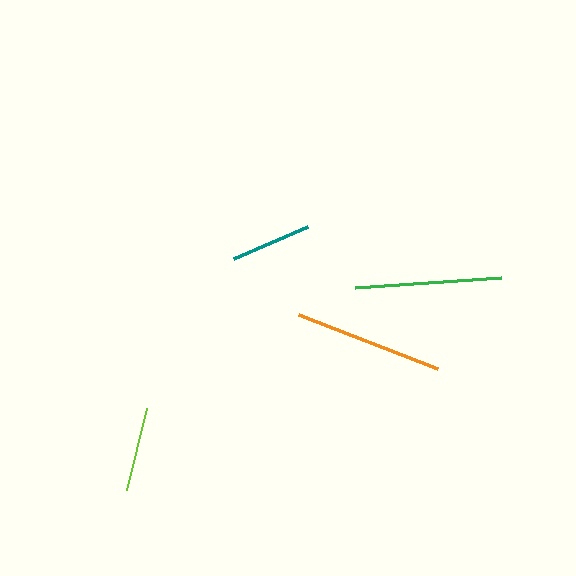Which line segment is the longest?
The orange line is the longest at approximately 149 pixels.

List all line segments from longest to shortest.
From longest to shortest: orange, green, lime, teal.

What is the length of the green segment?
The green segment is approximately 146 pixels long.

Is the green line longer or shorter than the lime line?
The green line is longer than the lime line.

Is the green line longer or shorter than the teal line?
The green line is longer than the teal line.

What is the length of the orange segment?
The orange segment is approximately 149 pixels long.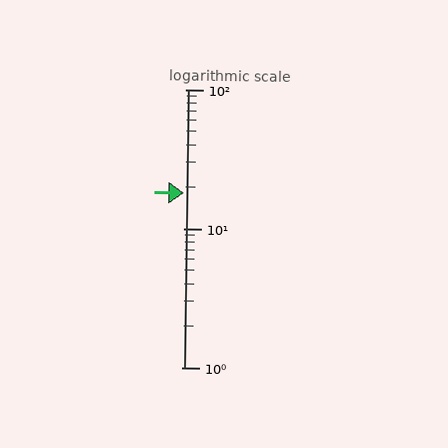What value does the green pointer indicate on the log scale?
The pointer indicates approximately 18.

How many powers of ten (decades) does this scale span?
The scale spans 2 decades, from 1 to 100.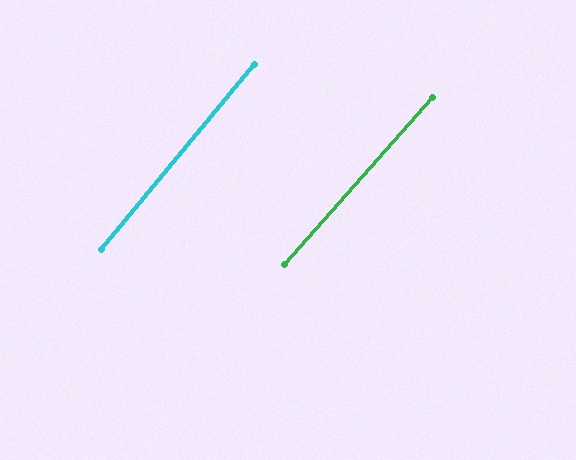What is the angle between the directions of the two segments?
Approximately 2 degrees.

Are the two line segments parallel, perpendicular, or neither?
Parallel — their directions differ by only 1.9°.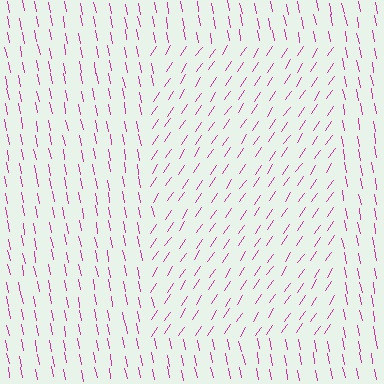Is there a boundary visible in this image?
Yes, there is a texture boundary formed by a change in line orientation.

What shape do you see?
I see a rectangle.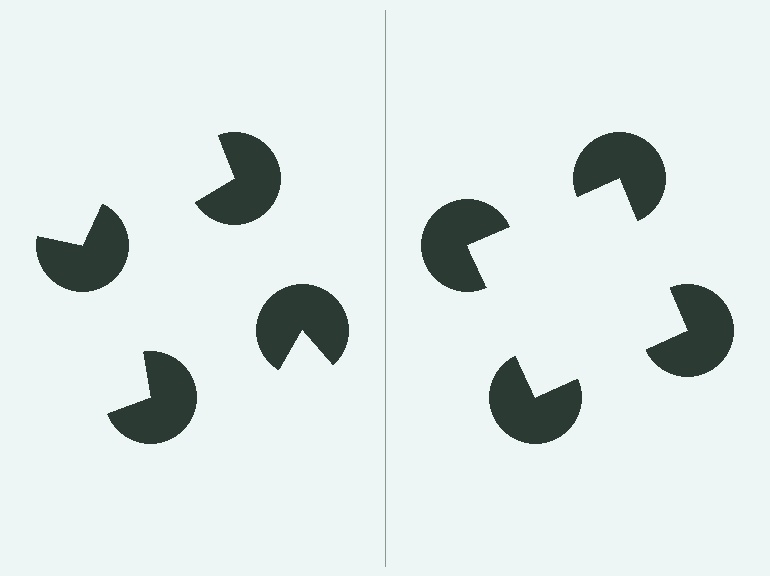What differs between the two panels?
The pac-man discs are positioned identically on both sides; only the wedge orientations differ. On the right they align to a square; on the left they are misaligned.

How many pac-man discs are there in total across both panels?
8 — 4 on each side.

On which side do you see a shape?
An illusory square appears on the right side. On the left side the wedge cuts are rotated, so no coherent shape forms.